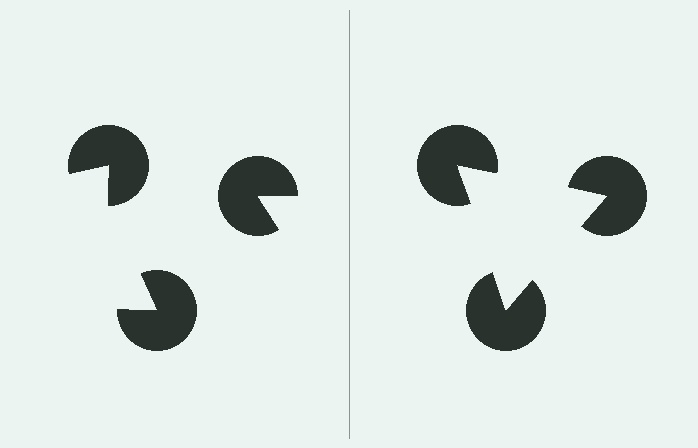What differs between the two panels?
The pac-man discs are positioned identically on both sides; only the wedge orientations differ. On the right they align to a triangle; on the left they are misaligned.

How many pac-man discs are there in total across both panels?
6 — 3 on each side.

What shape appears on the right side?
An illusory triangle.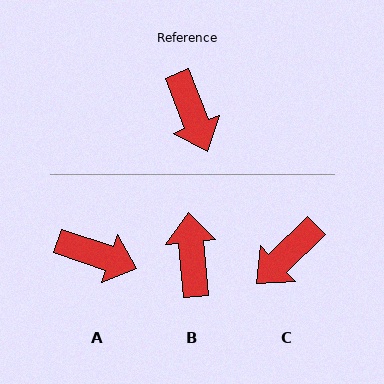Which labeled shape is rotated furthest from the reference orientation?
B, about 164 degrees away.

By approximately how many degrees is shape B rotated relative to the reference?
Approximately 164 degrees counter-clockwise.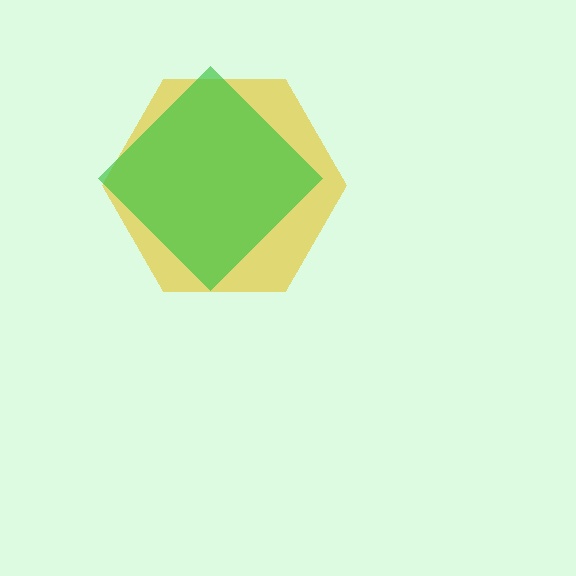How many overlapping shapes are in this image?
There are 2 overlapping shapes in the image.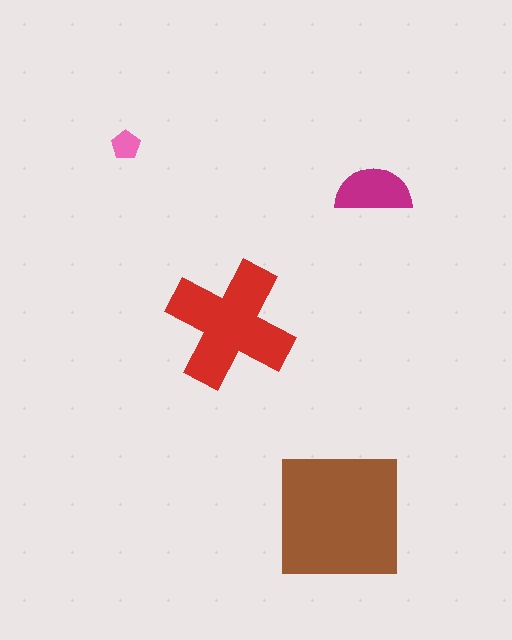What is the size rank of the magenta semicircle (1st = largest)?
3rd.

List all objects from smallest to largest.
The pink pentagon, the magenta semicircle, the red cross, the brown square.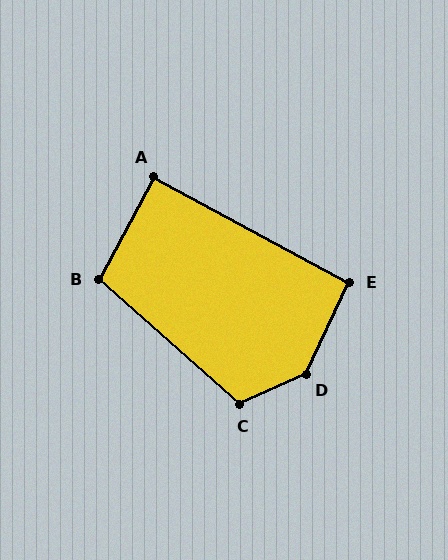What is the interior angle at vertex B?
Approximately 104 degrees (obtuse).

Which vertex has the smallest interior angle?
A, at approximately 89 degrees.